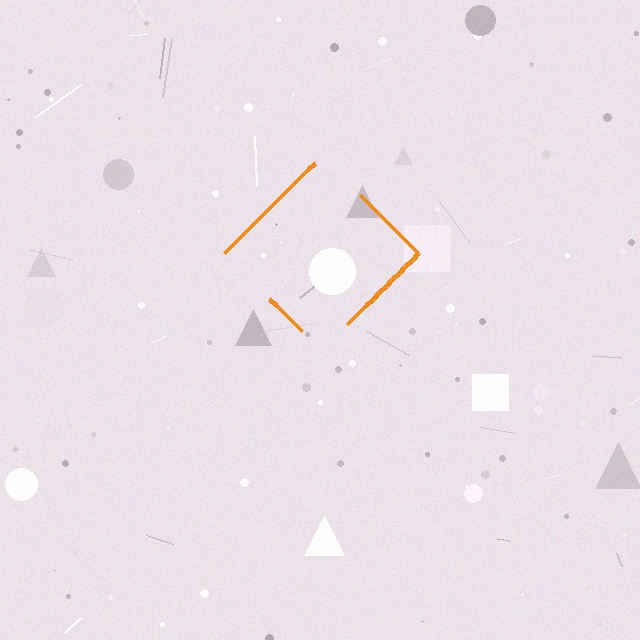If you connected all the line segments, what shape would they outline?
They would outline a diamond.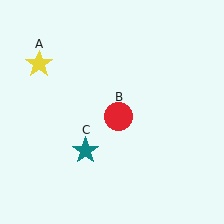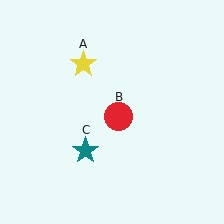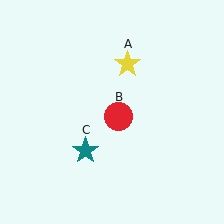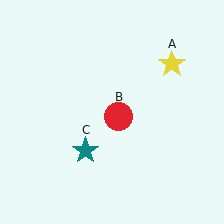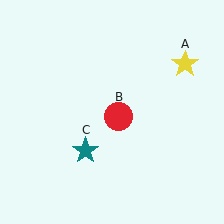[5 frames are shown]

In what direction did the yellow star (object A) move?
The yellow star (object A) moved right.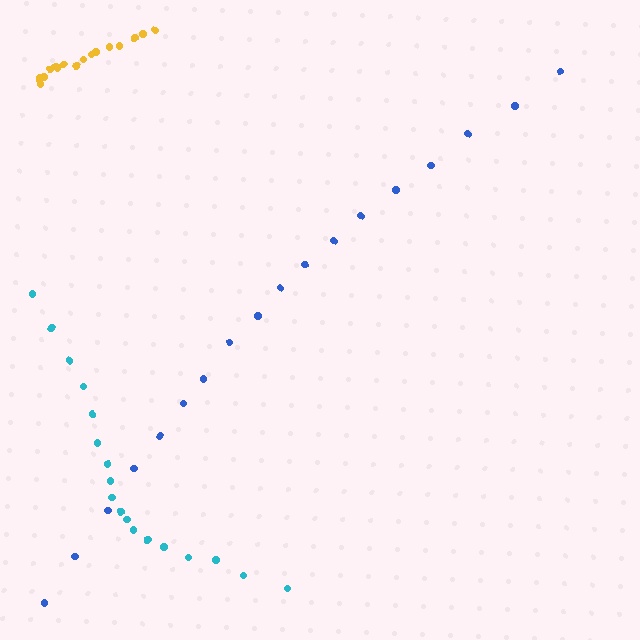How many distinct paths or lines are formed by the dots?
There are 3 distinct paths.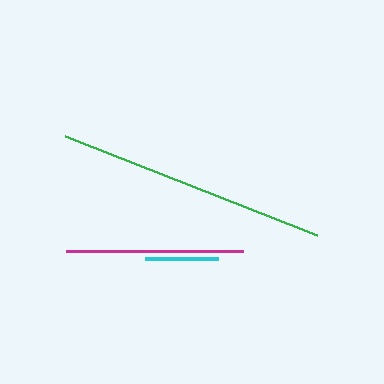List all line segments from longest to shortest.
From longest to shortest: green, magenta, cyan.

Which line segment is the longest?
The green line is the longest at approximately 271 pixels.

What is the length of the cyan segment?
The cyan segment is approximately 73 pixels long.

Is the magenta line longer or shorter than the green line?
The green line is longer than the magenta line.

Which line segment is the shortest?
The cyan line is the shortest at approximately 73 pixels.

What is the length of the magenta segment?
The magenta segment is approximately 177 pixels long.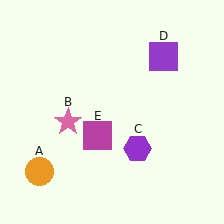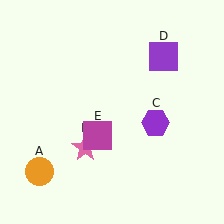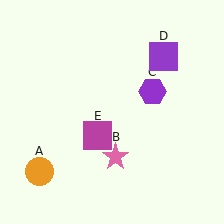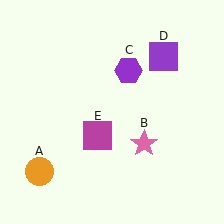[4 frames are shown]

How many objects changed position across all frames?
2 objects changed position: pink star (object B), purple hexagon (object C).